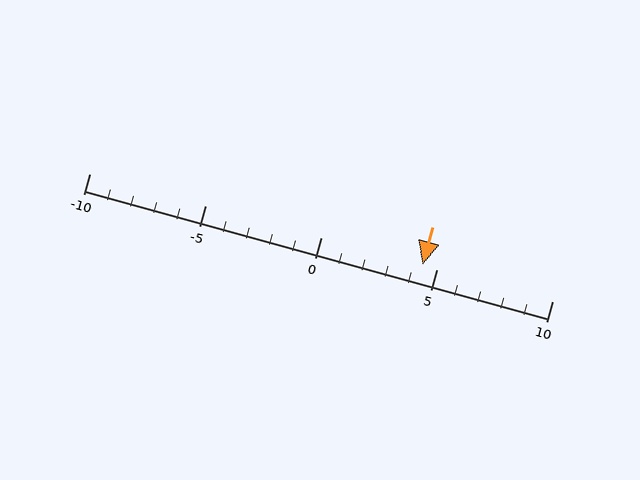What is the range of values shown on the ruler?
The ruler shows values from -10 to 10.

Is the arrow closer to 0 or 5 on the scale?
The arrow is closer to 5.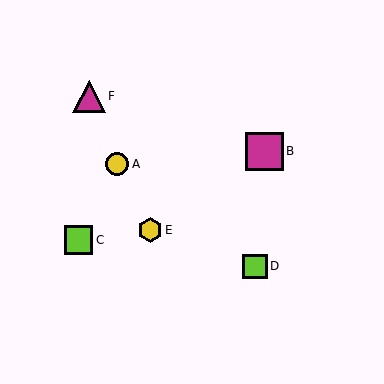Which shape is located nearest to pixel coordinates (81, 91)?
The magenta triangle (labeled F) at (89, 96) is nearest to that location.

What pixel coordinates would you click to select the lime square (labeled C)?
Click at (78, 240) to select the lime square C.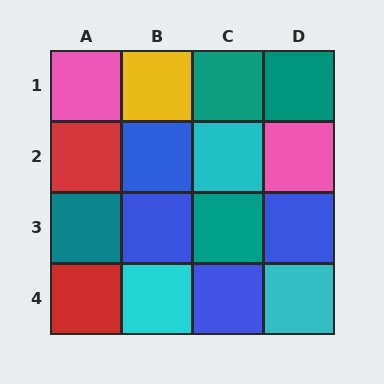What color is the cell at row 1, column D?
Teal.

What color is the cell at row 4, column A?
Red.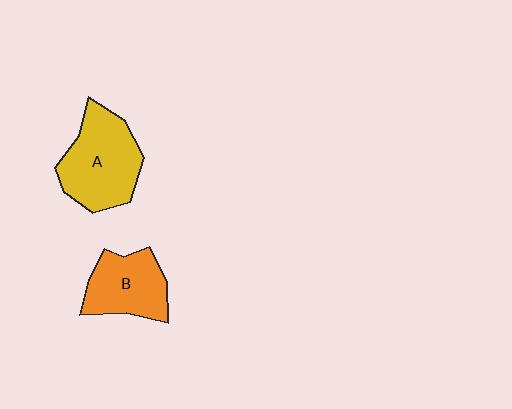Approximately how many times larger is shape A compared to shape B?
Approximately 1.3 times.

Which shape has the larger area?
Shape A (yellow).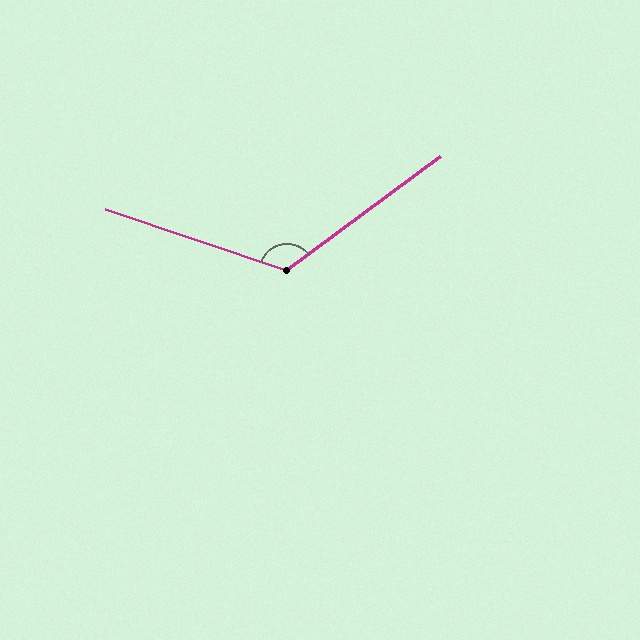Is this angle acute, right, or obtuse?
It is obtuse.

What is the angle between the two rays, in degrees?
Approximately 125 degrees.